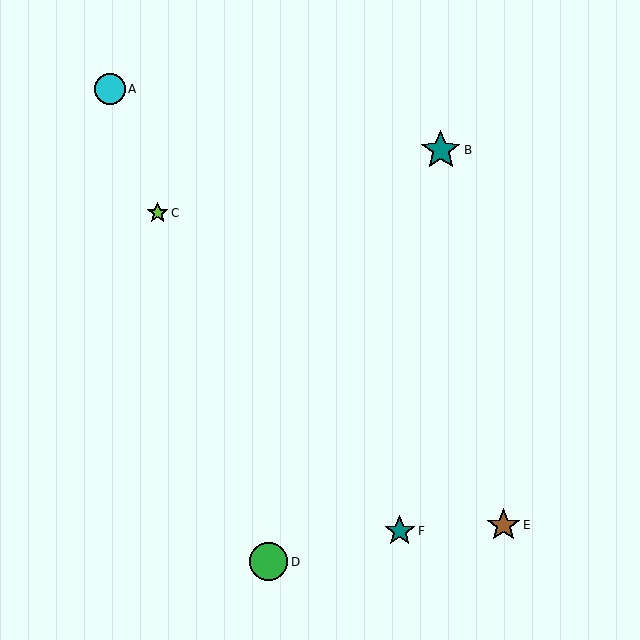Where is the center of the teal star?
The center of the teal star is at (400, 531).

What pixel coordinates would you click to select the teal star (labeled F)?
Click at (400, 531) to select the teal star F.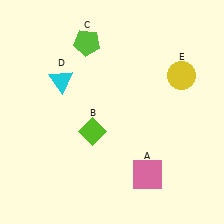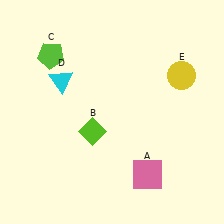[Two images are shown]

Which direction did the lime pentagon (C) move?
The lime pentagon (C) moved left.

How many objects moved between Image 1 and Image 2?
1 object moved between the two images.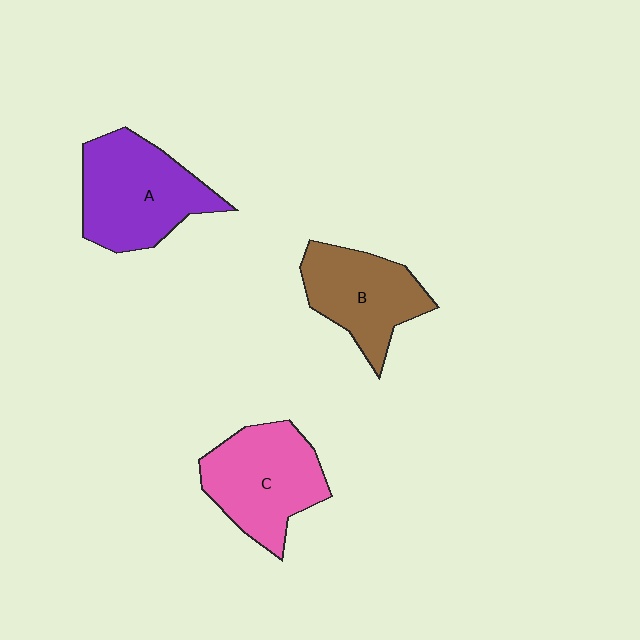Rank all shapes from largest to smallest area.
From largest to smallest: A (purple), C (pink), B (brown).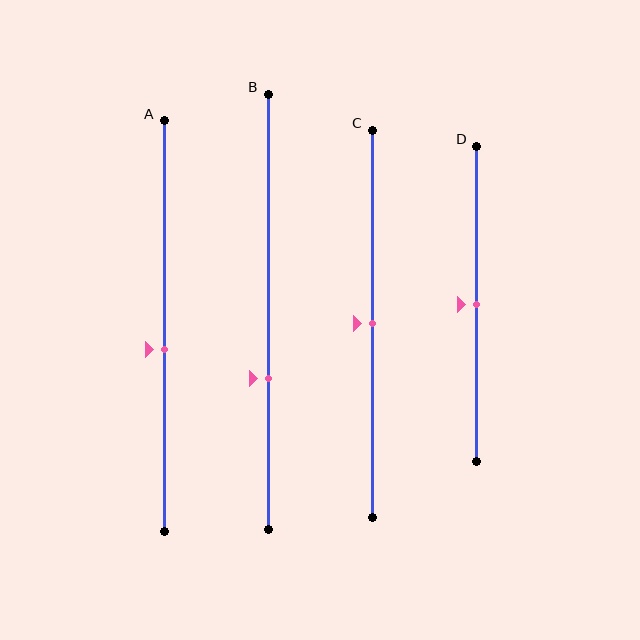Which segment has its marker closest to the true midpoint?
Segment C has its marker closest to the true midpoint.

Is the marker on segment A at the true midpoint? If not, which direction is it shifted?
No, the marker on segment A is shifted downward by about 6% of the segment length.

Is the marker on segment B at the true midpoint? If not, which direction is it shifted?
No, the marker on segment B is shifted downward by about 15% of the segment length.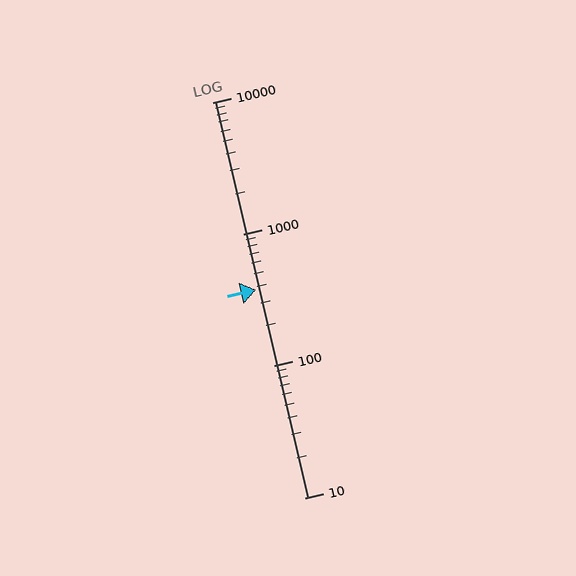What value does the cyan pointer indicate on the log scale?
The pointer indicates approximately 380.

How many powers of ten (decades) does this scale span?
The scale spans 3 decades, from 10 to 10000.